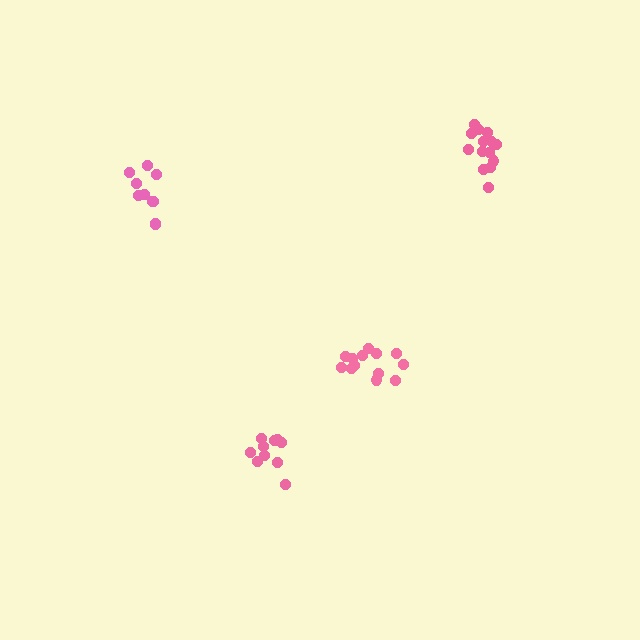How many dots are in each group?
Group 1: 10 dots, Group 2: 14 dots, Group 3: 10 dots, Group 4: 13 dots (47 total).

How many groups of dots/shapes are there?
There are 4 groups.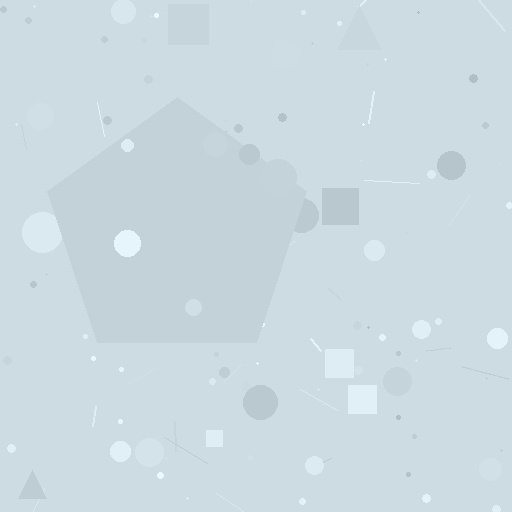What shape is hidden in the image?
A pentagon is hidden in the image.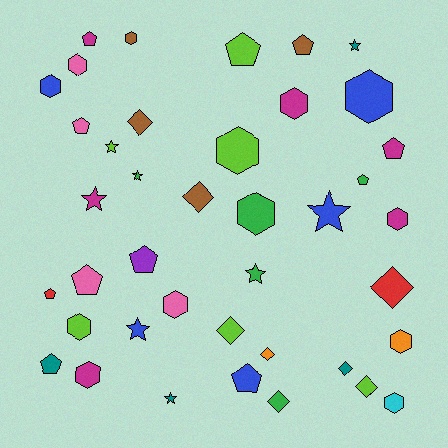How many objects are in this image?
There are 40 objects.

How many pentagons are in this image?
There are 11 pentagons.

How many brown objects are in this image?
There are 4 brown objects.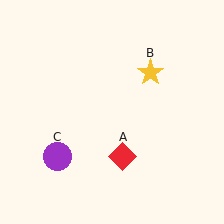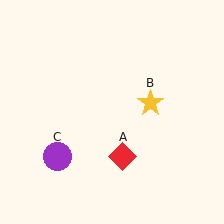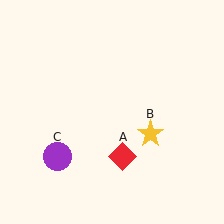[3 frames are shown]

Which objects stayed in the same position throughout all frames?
Red diamond (object A) and purple circle (object C) remained stationary.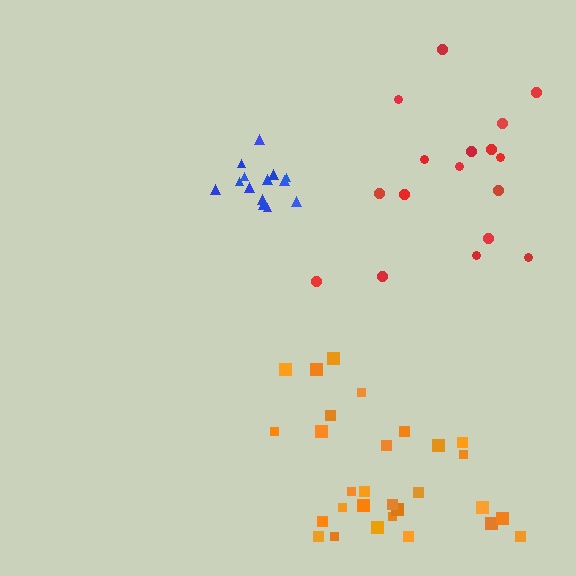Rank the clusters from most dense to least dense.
blue, orange, red.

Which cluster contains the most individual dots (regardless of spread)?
Orange (29).